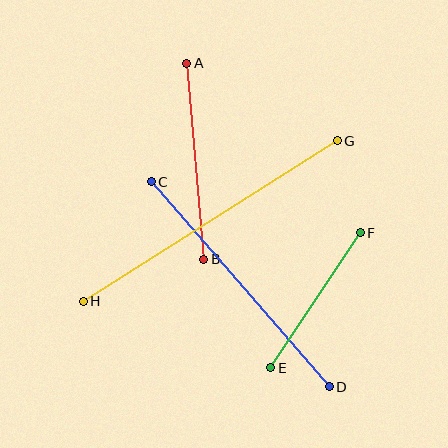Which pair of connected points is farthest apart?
Points G and H are farthest apart.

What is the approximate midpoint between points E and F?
The midpoint is at approximately (316, 300) pixels.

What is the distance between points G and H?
The distance is approximately 300 pixels.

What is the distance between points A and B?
The distance is approximately 197 pixels.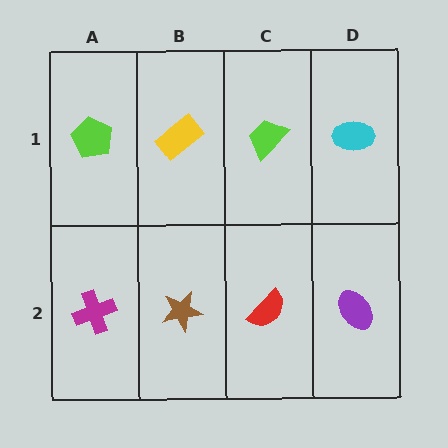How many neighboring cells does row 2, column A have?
2.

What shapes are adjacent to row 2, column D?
A cyan ellipse (row 1, column D), a red semicircle (row 2, column C).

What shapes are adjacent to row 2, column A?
A lime pentagon (row 1, column A), a brown star (row 2, column B).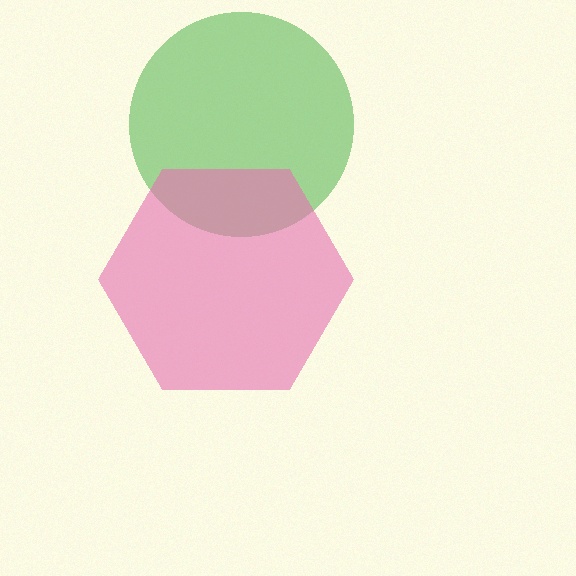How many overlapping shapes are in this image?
There are 2 overlapping shapes in the image.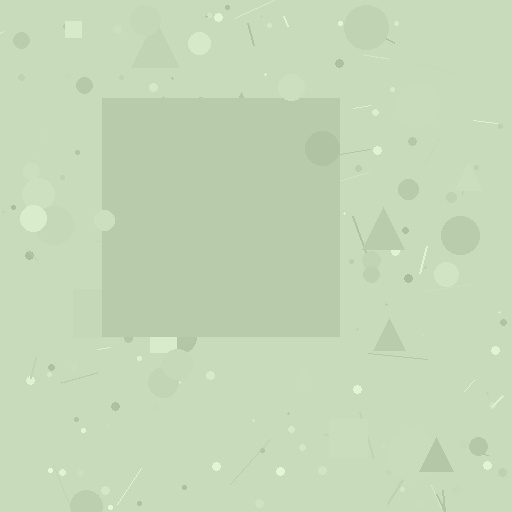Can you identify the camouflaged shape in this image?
The camouflaged shape is a square.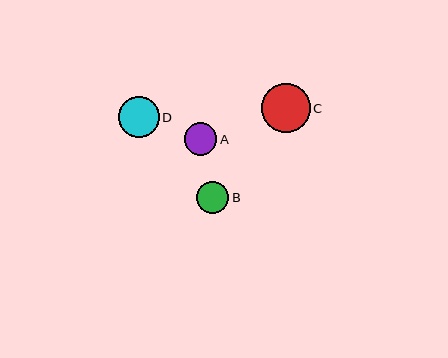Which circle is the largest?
Circle C is the largest with a size of approximately 49 pixels.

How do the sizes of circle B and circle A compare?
Circle B and circle A are approximately the same size.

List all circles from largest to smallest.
From largest to smallest: C, D, B, A.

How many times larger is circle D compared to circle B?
Circle D is approximately 1.3 times the size of circle B.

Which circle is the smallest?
Circle A is the smallest with a size of approximately 32 pixels.